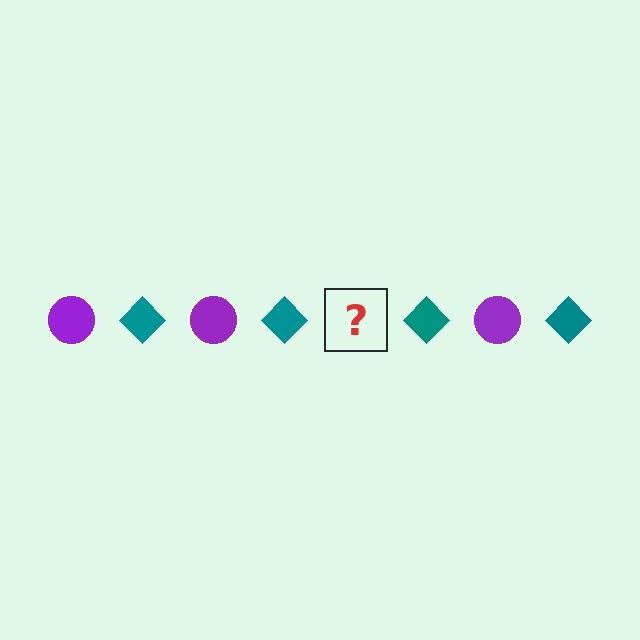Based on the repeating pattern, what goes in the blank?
The blank should be a purple circle.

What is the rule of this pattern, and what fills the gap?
The rule is that the pattern alternates between purple circle and teal diamond. The gap should be filled with a purple circle.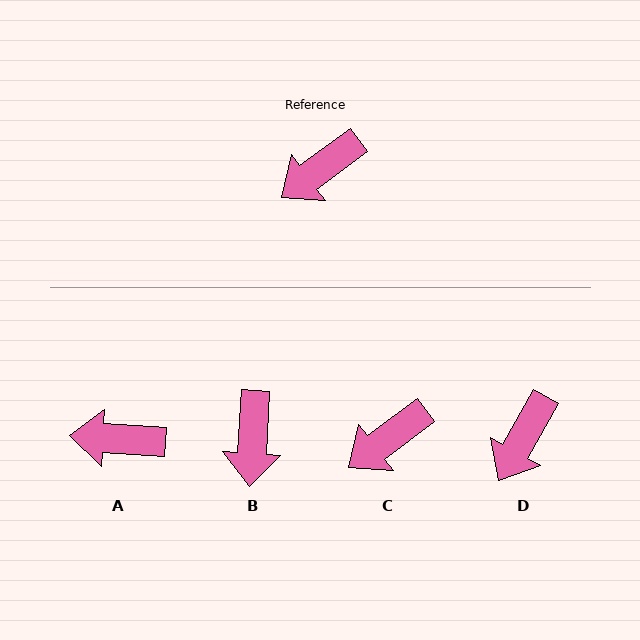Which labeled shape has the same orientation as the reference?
C.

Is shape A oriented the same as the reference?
No, it is off by about 40 degrees.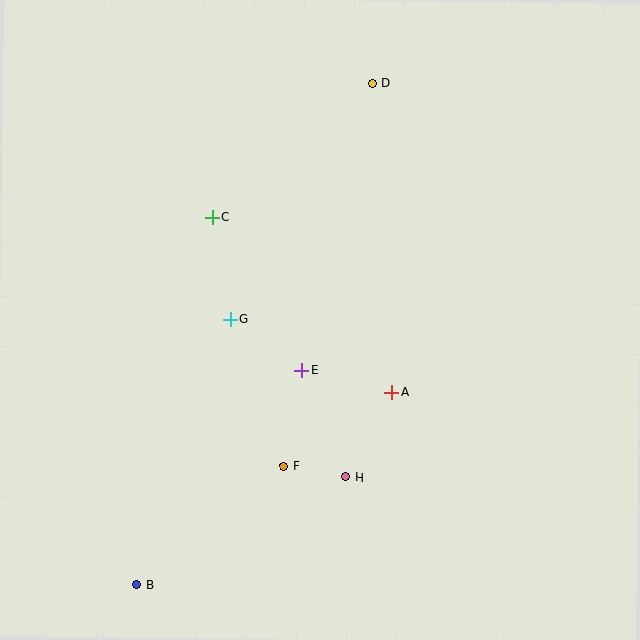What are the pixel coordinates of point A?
Point A is at (392, 392).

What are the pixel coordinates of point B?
Point B is at (136, 585).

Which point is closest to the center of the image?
Point E at (302, 370) is closest to the center.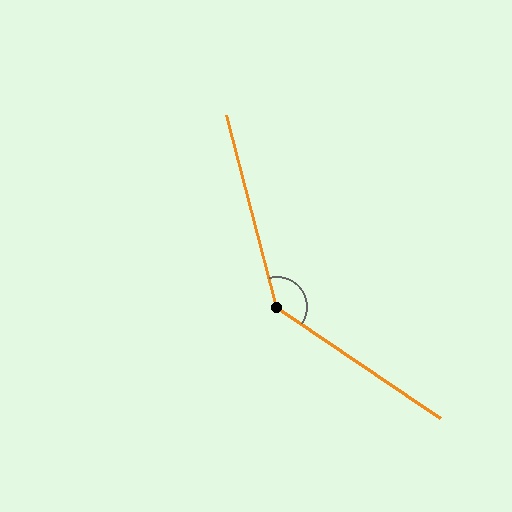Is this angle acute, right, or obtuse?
It is obtuse.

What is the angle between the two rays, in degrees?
Approximately 139 degrees.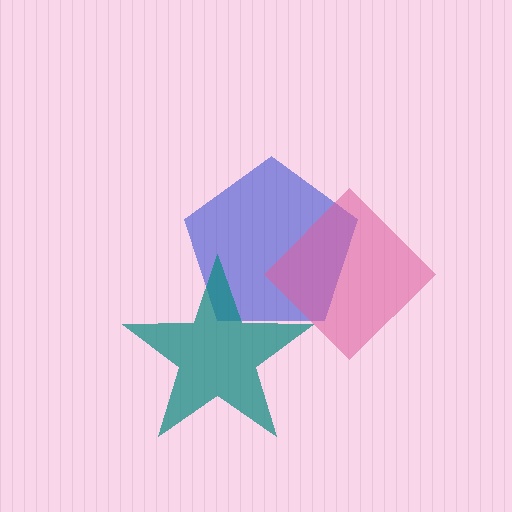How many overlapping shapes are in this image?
There are 3 overlapping shapes in the image.